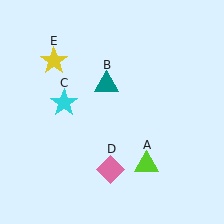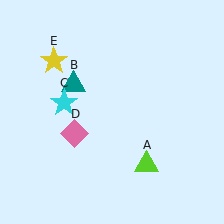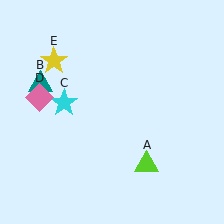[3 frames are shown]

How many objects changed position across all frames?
2 objects changed position: teal triangle (object B), pink diamond (object D).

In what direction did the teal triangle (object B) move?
The teal triangle (object B) moved left.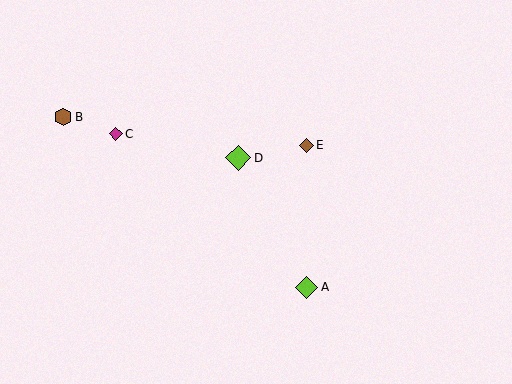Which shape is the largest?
The lime diamond (labeled D) is the largest.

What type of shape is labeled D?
Shape D is a lime diamond.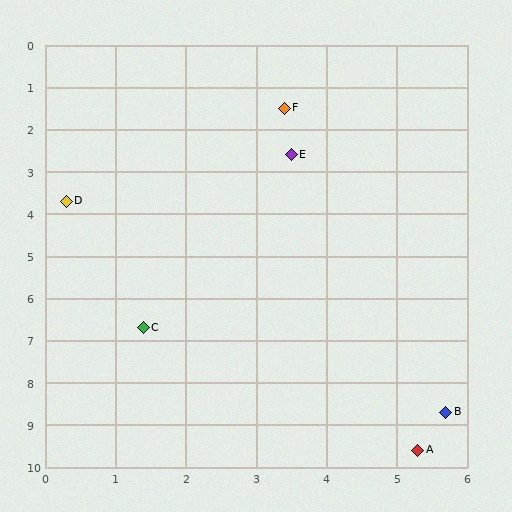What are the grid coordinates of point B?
Point B is at approximately (5.7, 8.7).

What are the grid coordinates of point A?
Point A is at approximately (5.3, 9.6).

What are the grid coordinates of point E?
Point E is at approximately (3.5, 2.6).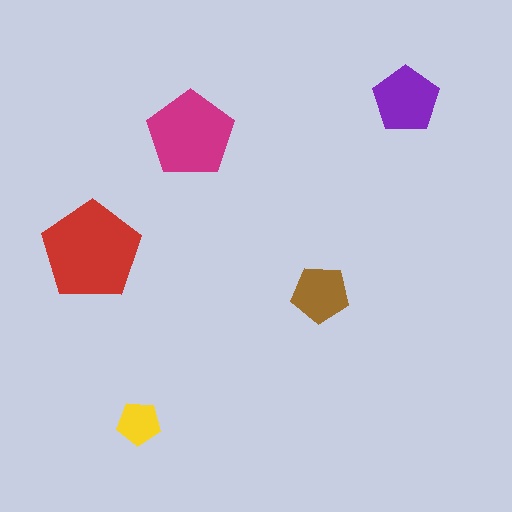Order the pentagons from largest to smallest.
the red one, the magenta one, the purple one, the brown one, the yellow one.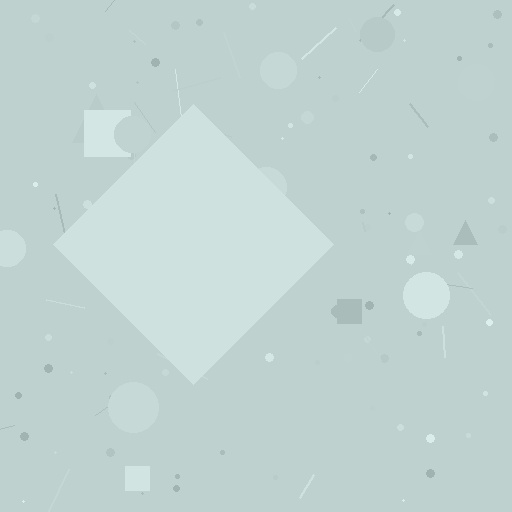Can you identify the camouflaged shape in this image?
The camouflaged shape is a diamond.